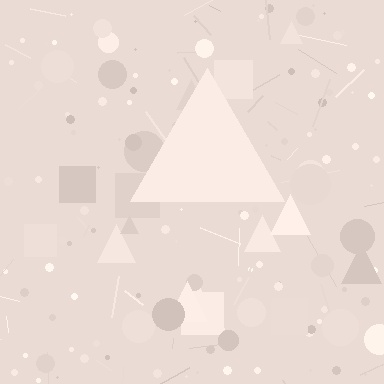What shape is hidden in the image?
A triangle is hidden in the image.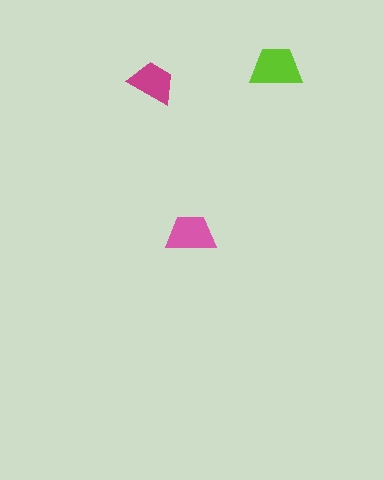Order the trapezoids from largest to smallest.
the lime one, the pink one, the magenta one.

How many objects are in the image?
There are 3 objects in the image.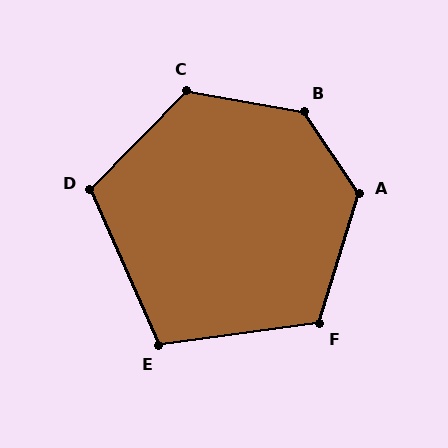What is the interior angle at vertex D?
Approximately 112 degrees (obtuse).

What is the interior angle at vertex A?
Approximately 130 degrees (obtuse).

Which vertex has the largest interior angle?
B, at approximately 133 degrees.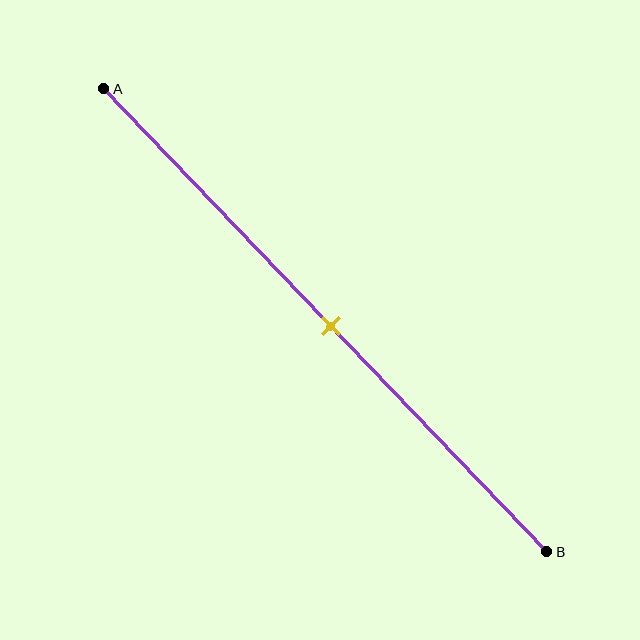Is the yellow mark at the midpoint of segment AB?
Yes, the mark is approximately at the midpoint.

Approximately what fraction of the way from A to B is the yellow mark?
The yellow mark is approximately 50% of the way from A to B.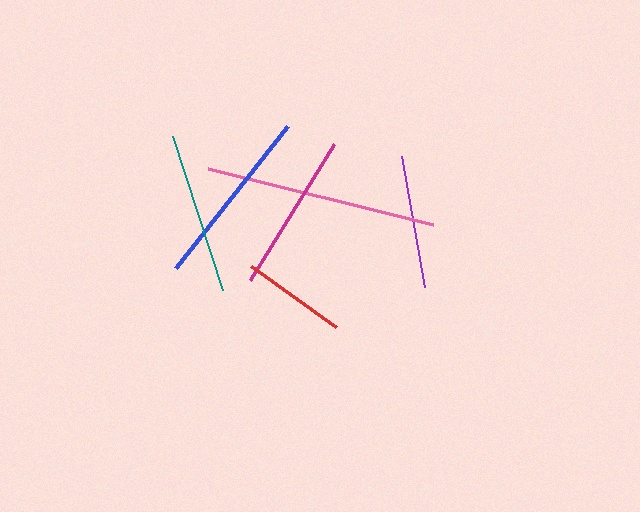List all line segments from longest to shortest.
From longest to shortest: pink, blue, teal, magenta, purple, red.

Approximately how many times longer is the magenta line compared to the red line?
The magenta line is approximately 1.5 times the length of the red line.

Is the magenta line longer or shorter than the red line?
The magenta line is longer than the red line.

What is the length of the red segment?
The red segment is approximately 104 pixels long.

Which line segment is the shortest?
The red line is the shortest at approximately 104 pixels.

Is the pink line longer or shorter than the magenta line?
The pink line is longer than the magenta line.